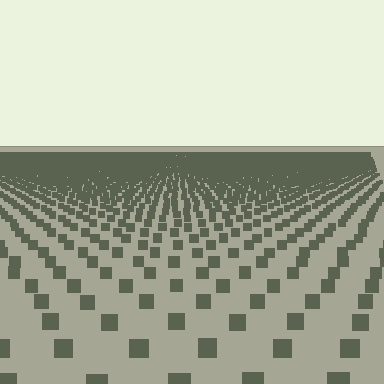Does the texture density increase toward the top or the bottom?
Density increases toward the top.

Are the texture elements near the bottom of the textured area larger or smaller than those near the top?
Larger. Near the bottom, elements are closer to the viewer and appear at a bigger on-screen size.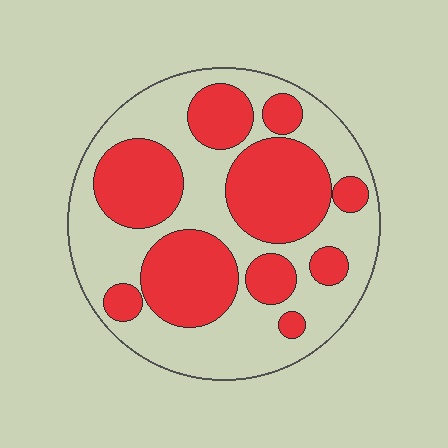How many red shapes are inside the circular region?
10.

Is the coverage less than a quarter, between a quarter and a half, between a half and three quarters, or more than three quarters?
Between a quarter and a half.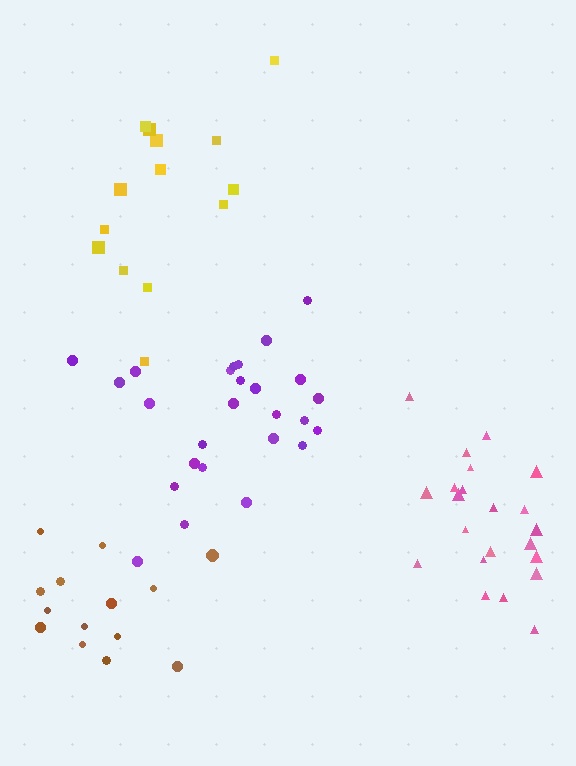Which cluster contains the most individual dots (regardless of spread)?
Purple (26).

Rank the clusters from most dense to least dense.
purple, pink, brown, yellow.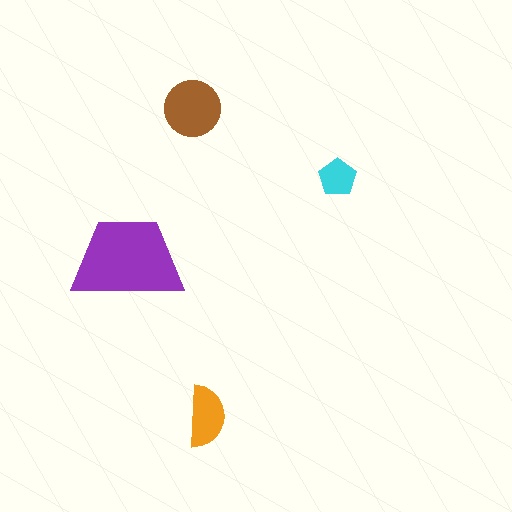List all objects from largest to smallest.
The purple trapezoid, the brown circle, the orange semicircle, the cyan pentagon.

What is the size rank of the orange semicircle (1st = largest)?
3rd.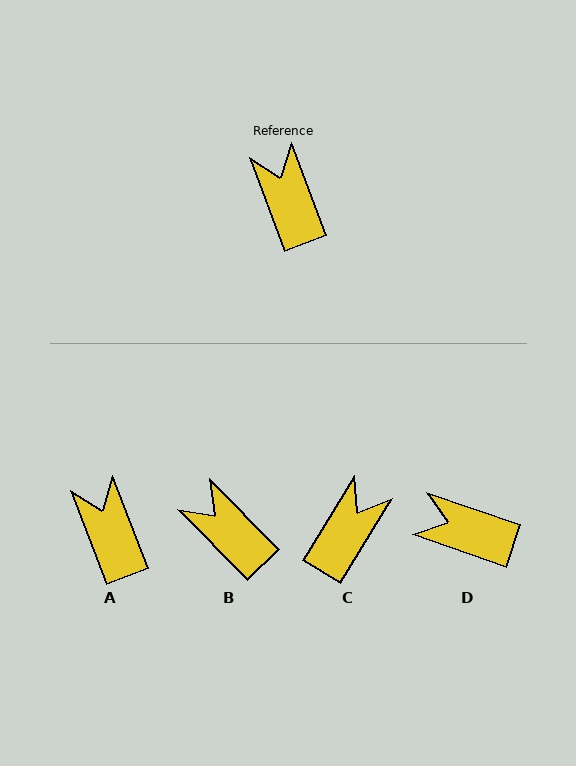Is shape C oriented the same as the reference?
No, it is off by about 52 degrees.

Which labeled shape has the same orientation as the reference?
A.